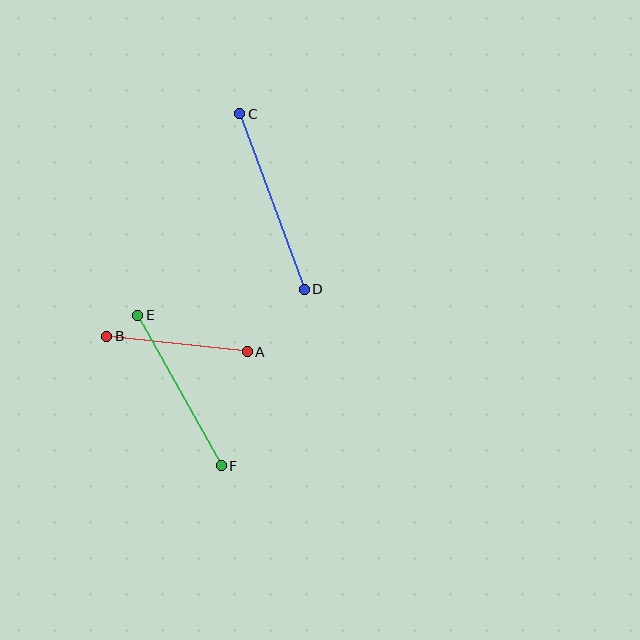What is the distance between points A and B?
The distance is approximately 141 pixels.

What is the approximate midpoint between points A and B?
The midpoint is at approximately (177, 344) pixels.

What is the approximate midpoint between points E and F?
The midpoint is at approximately (179, 390) pixels.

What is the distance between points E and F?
The distance is approximately 172 pixels.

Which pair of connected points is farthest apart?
Points C and D are farthest apart.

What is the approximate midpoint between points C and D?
The midpoint is at approximately (272, 202) pixels.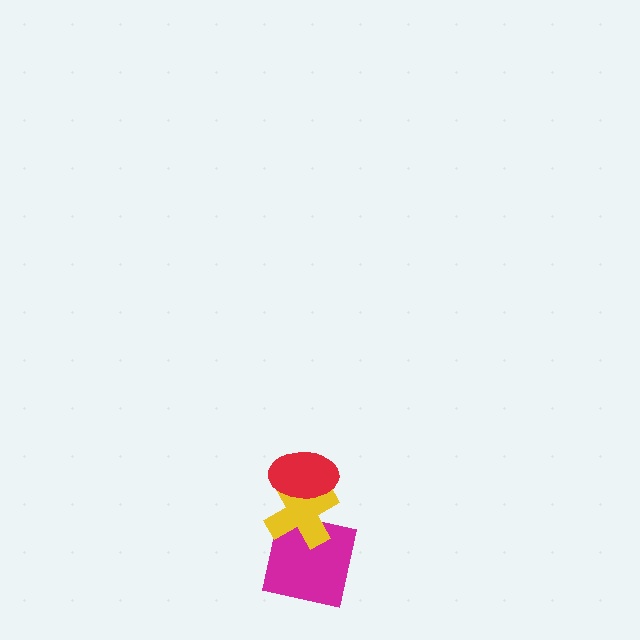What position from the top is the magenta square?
The magenta square is 3rd from the top.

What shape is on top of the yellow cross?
The red ellipse is on top of the yellow cross.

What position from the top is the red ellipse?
The red ellipse is 1st from the top.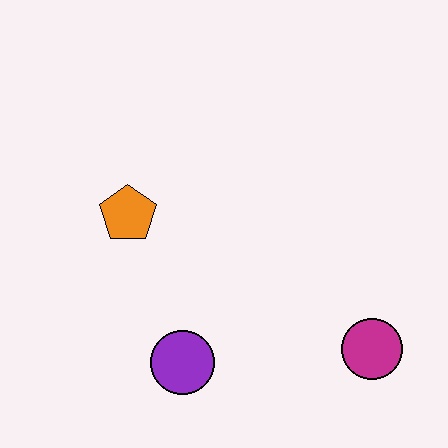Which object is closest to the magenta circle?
The purple circle is closest to the magenta circle.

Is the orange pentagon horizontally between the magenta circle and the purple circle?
No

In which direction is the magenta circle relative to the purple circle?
The magenta circle is to the right of the purple circle.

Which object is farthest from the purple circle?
The magenta circle is farthest from the purple circle.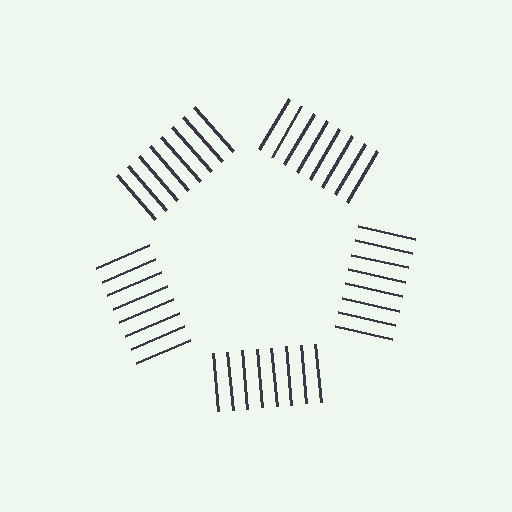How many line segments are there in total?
40 — 8 along each of the 5 edges.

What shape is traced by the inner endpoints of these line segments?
An illusory pentagon — the line segments terminate on its edges but no continuous stroke is drawn.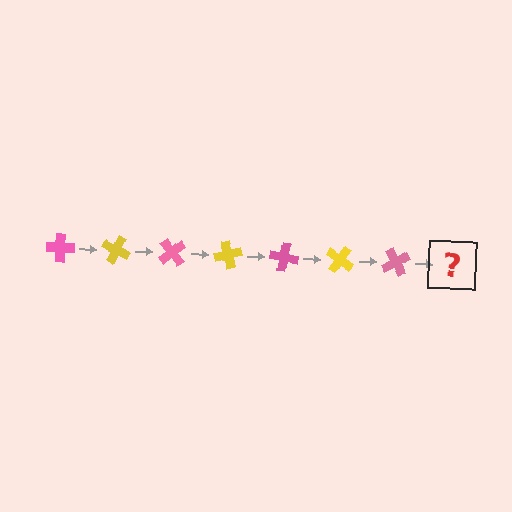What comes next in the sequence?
The next element should be a yellow cross, rotated 175 degrees from the start.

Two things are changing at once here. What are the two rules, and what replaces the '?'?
The two rules are that it rotates 25 degrees each step and the color cycles through pink and yellow. The '?' should be a yellow cross, rotated 175 degrees from the start.